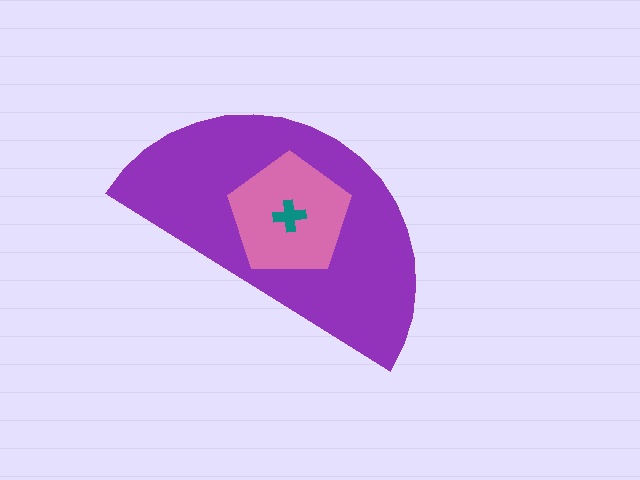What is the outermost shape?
The purple semicircle.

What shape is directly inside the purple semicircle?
The pink pentagon.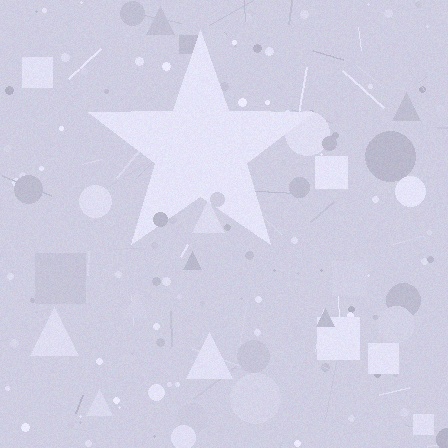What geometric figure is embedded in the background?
A star is embedded in the background.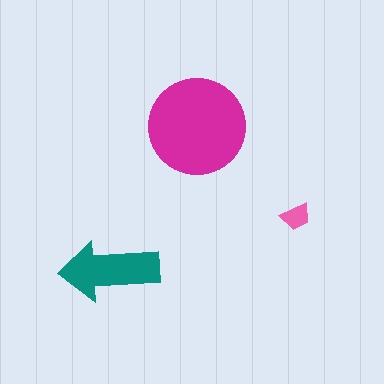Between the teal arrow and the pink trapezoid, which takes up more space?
The teal arrow.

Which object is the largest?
The magenta circle.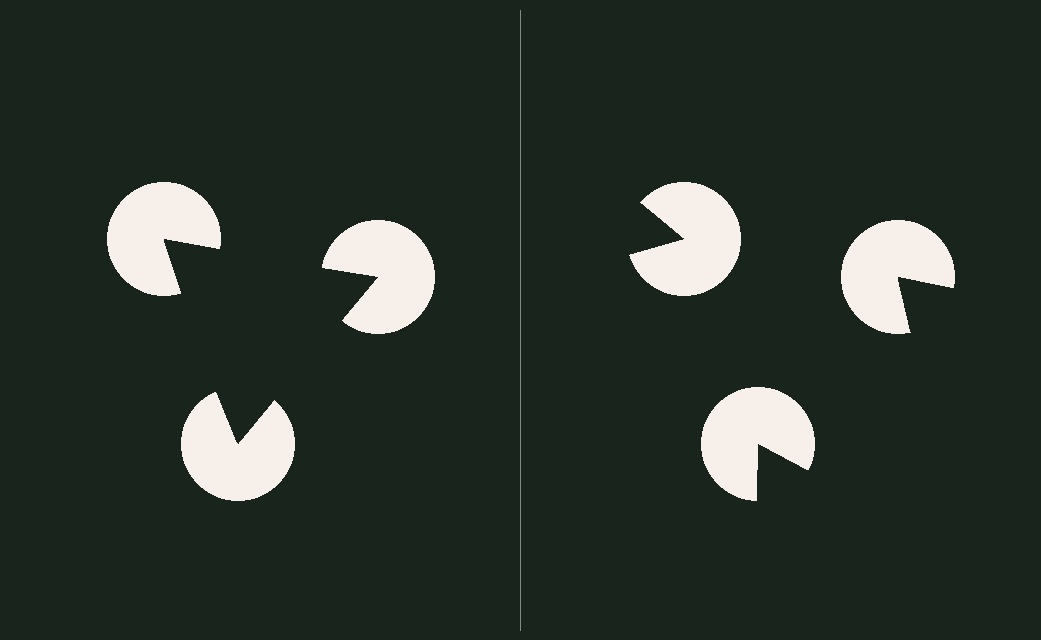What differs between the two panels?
The pac-man discs are positioned identically on both sides; only the wedge orientations differ. On the left they align to a triangle; on the right they are misaligned.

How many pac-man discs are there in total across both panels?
6 — 3 on each side.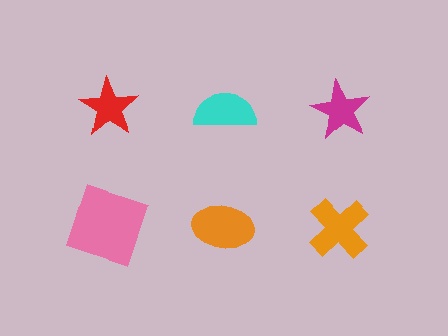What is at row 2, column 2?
An orange ellipse.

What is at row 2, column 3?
An orange cross.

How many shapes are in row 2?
3 shapes.